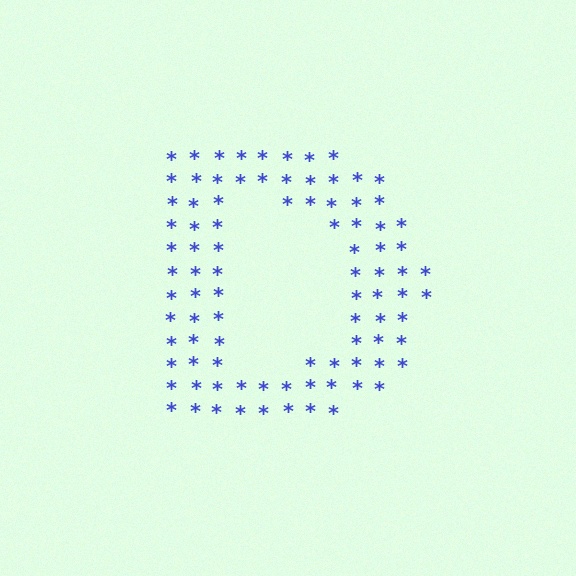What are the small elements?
The small elements are asterisks.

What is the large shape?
The large shape is the letter D.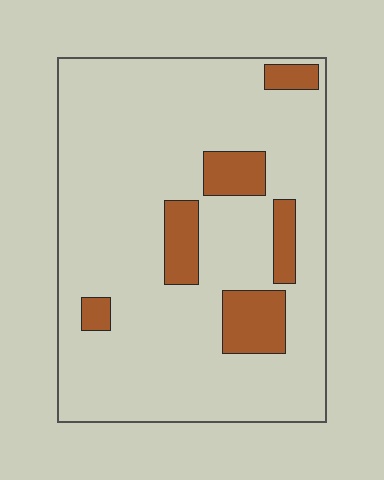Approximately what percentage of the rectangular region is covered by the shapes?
Approximately 15%.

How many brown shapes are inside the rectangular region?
6.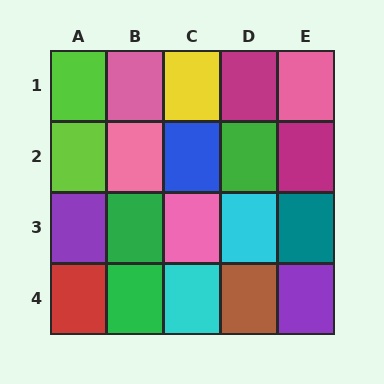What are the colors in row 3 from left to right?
Purple, green, pink, cyan, teal.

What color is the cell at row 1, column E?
Pink.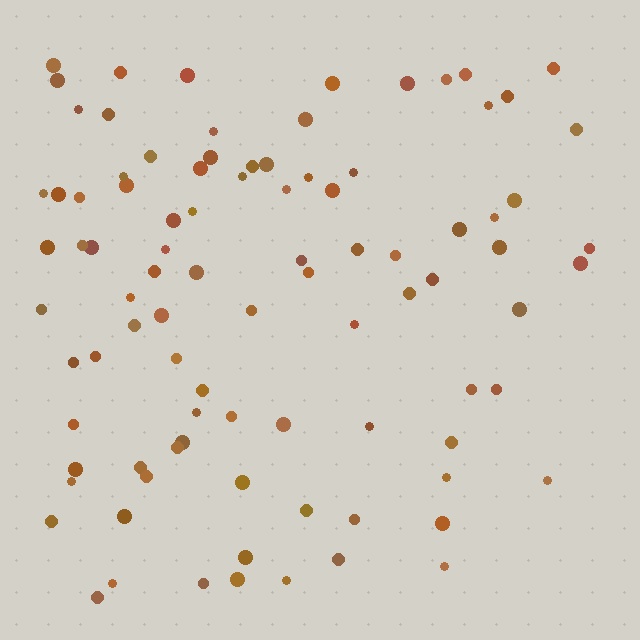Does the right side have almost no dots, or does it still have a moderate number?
Still a moderate number, just noticeably fewer than the left.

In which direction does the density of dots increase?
From right to left, with the left side densest.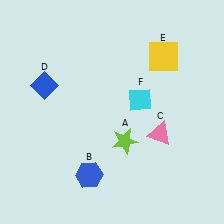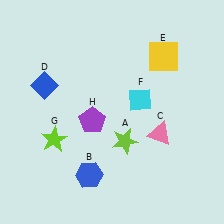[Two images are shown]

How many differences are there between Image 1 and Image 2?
There are 2 differences between the two images.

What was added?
A lime star (G), a purple pentagon (H) were added in Image 2.